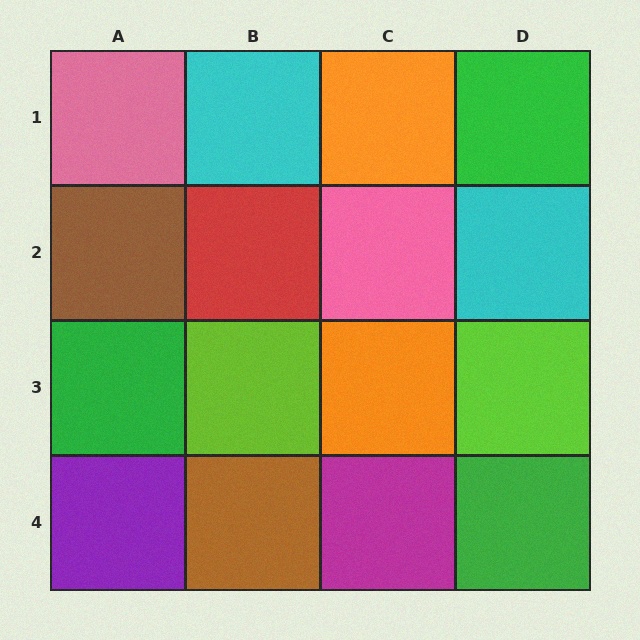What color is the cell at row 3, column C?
Orange.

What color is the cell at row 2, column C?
Pink.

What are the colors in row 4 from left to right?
Purple, brown, magenta, green.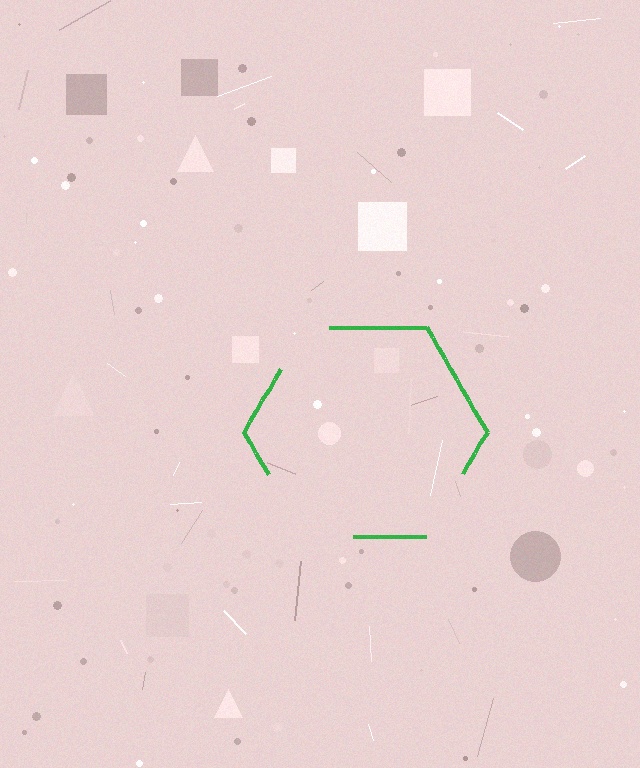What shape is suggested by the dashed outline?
The dashed outline suggests a hexagon.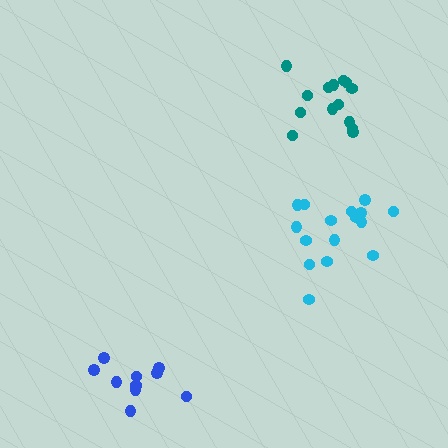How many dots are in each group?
Group 1: 10 dots, Group 2: 14 dots, Group 3: 16 dots (40 total).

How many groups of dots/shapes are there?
There are 3 groups.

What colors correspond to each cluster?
The clusters are colored: blue, teal, cyan.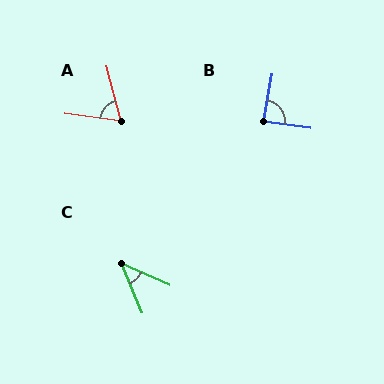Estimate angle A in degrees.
Approximately 68 degrees.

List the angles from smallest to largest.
C (43°), A (68°), B (87°).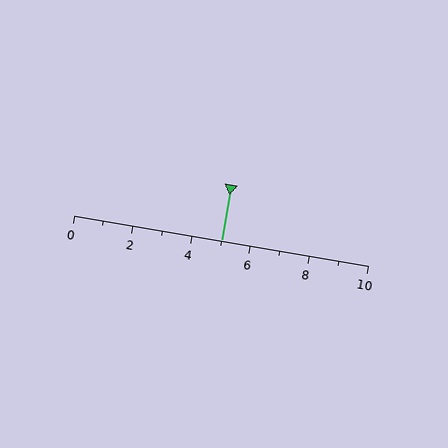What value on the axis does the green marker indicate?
The marker indicates approximately 5.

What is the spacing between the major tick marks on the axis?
The major ticks are spaced 2 apart.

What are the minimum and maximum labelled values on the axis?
The axis runs from 0 to 10.